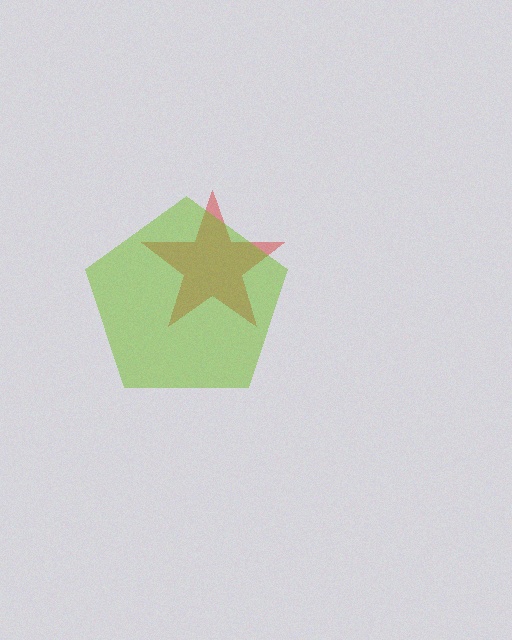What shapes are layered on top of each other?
The layered shapes are: a red star, a lime pentagon.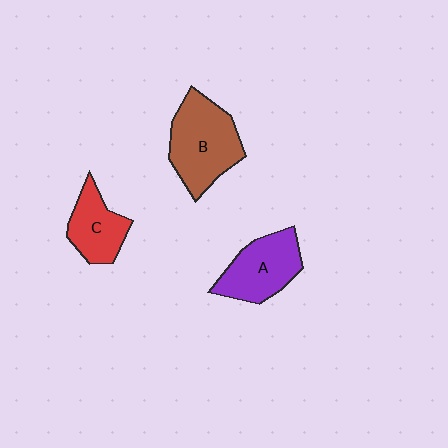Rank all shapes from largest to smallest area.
From largest to smallest: B (brown), A (purple), C (red).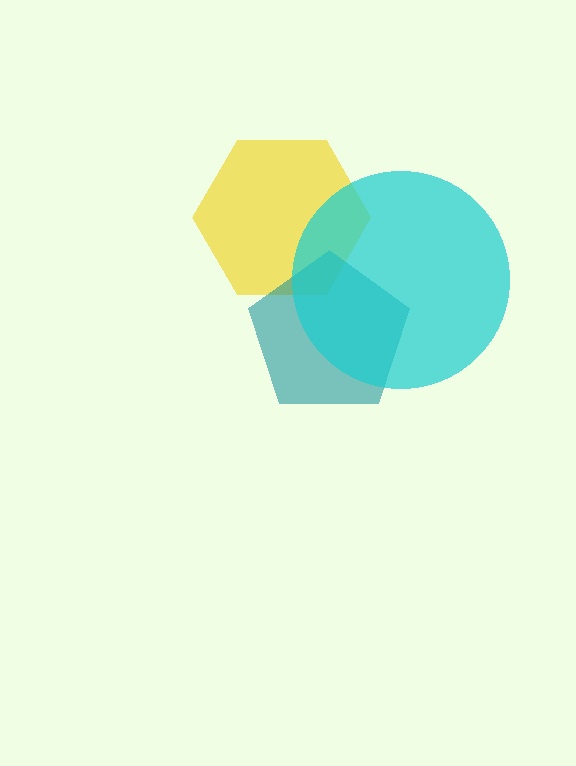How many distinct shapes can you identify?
There are 3 distinct shapes: a yellow hexagon, a teal pentagon, a cyan circle.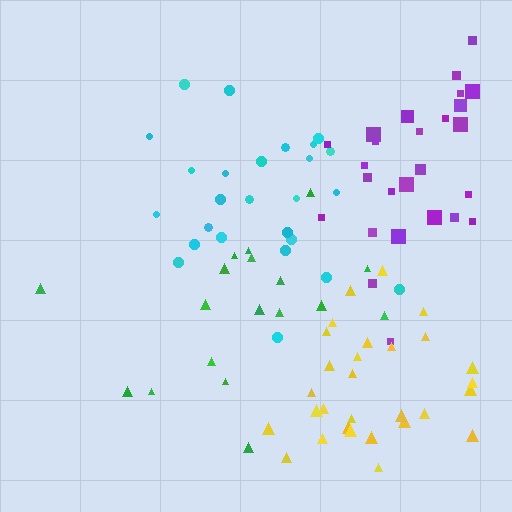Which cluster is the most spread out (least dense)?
Green.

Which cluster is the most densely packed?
Yellow.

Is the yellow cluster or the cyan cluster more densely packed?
Yellow.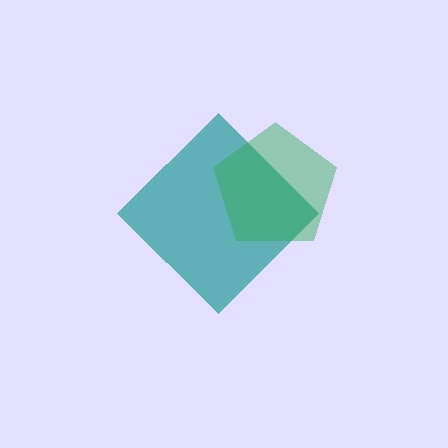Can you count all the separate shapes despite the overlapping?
Yes, there are 2 separate shapes.